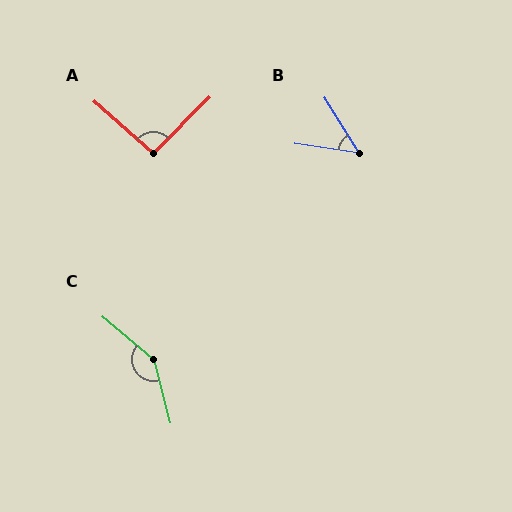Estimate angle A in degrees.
Approximately 94 degrees.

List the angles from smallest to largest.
B (50°), A (94°), C (145°).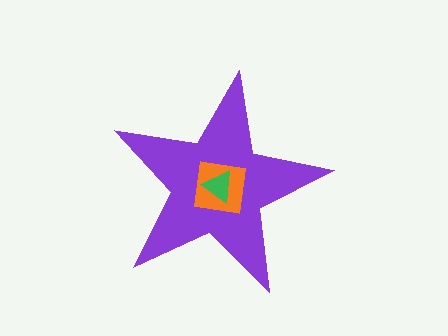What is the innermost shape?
The green triangle.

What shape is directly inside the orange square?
The green triangle.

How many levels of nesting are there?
3.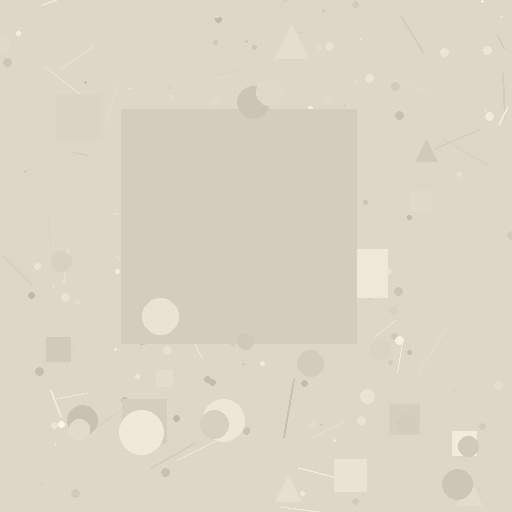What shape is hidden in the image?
A square is hidden in the image.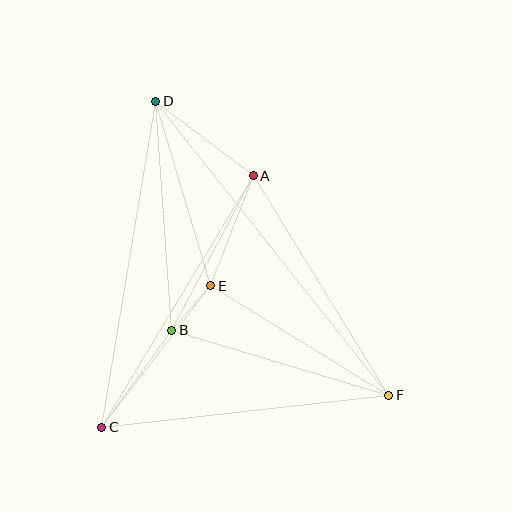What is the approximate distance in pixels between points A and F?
The distance between A and F is approximately 258 pixels.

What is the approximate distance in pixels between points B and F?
The distance between B and F is approximately 227 pixels.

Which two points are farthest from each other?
Points D and F are farthest from each other.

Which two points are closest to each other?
Points B and E are closest to each other.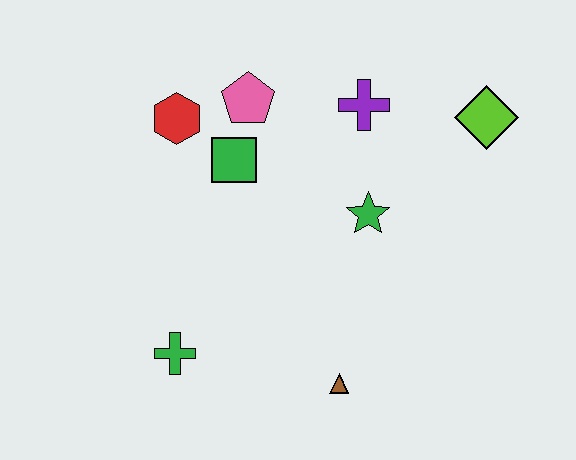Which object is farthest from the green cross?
The lime diamond is farthest from the green cross.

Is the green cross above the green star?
No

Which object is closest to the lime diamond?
The purple cross is closest to the lime diamond.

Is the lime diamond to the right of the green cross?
Yes